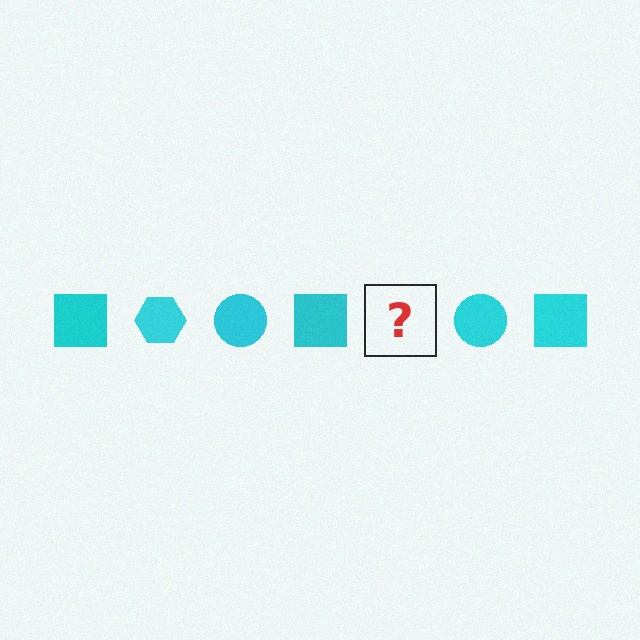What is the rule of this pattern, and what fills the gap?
The rule is that the pattern cycles through square, hexagon, circle shapes in cyan. The gap should be filled with a cyan hexagon.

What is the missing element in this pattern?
The missing element is a cyan hexagon.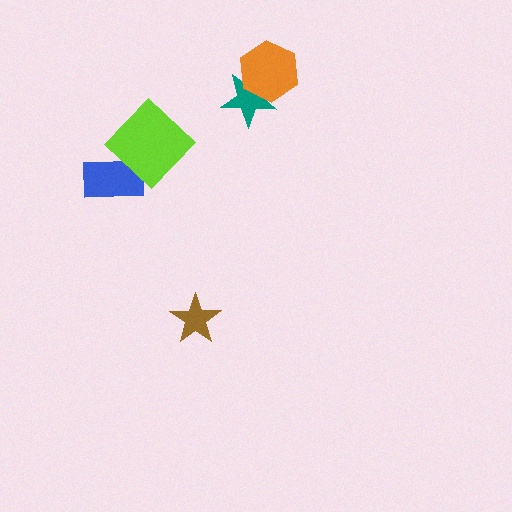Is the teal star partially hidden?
Yes, it is partially covered by another shape.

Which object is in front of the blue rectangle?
The lime diamond is in front of the blue rectangle.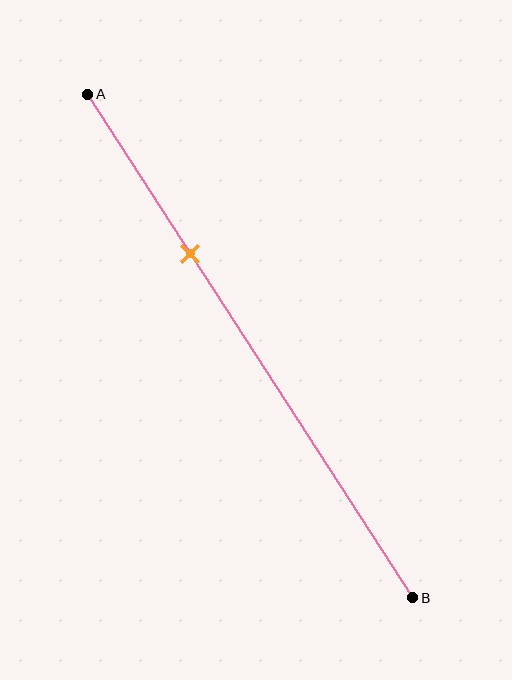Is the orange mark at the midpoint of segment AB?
No, the mark is at about 30% from A, not at the 50% midpoint.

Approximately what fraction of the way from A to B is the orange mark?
The orange mark is approximately 30% of the way from A to B.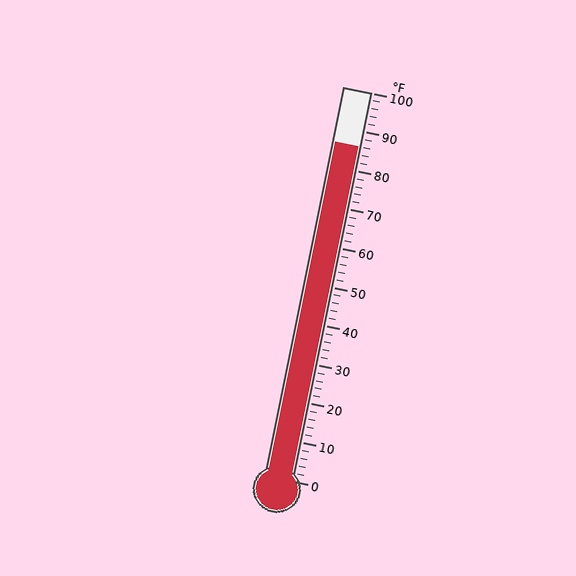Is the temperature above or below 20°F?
The temperature is above 20°F.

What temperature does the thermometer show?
The thermometer shows approximately 86°F.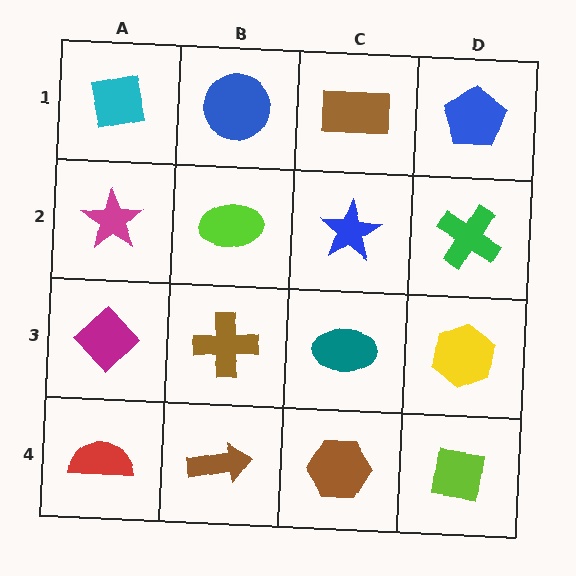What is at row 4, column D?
A lime square.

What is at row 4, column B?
A brown arrow.